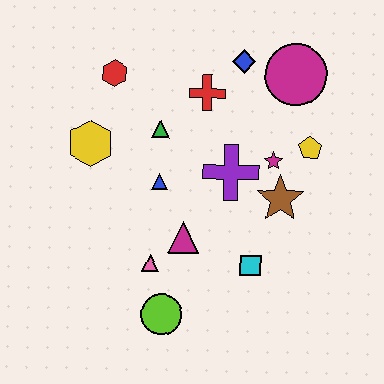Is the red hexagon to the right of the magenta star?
No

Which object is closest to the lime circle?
The pink triangle is closest to the lime circle.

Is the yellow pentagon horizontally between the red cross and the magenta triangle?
No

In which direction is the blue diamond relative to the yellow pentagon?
The blue diamond is above the yellow pentagon.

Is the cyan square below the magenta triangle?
Yes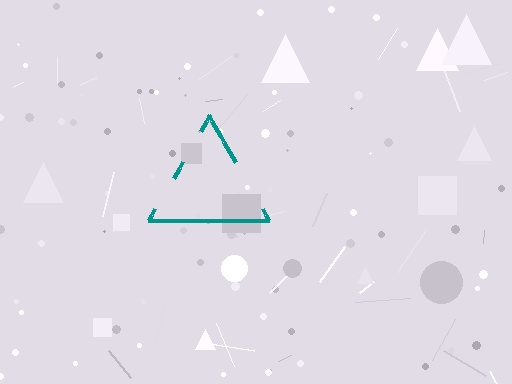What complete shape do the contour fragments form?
The contour fragments form a triangle.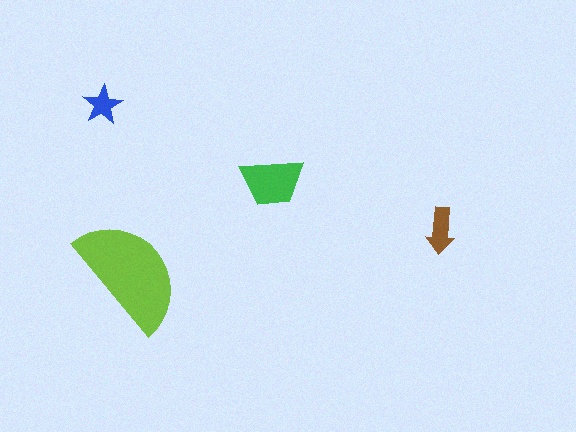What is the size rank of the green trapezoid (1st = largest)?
2nd.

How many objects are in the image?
There are 4 objects in the image.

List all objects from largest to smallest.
The lime semicircle, the green trapezoid, the brown arrow, the blue star.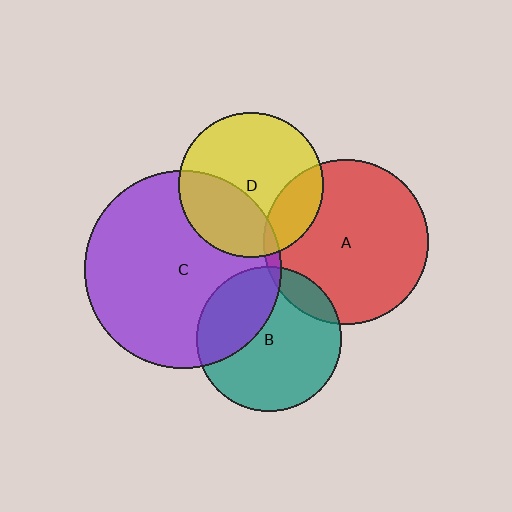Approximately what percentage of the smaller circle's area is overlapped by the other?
Approximately 35%.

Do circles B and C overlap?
Yes.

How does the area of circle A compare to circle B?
Approximately 1.3 times.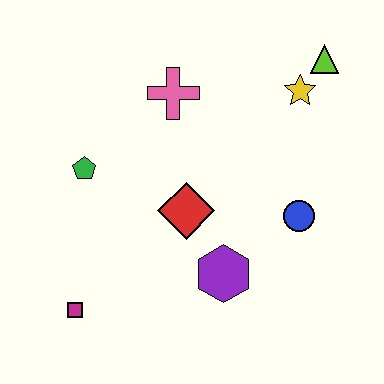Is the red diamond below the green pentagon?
Yes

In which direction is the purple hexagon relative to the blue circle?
The purple hexagon is to the left of the blue circle.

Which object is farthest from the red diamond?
The lime triangle is farthest from the red diamond.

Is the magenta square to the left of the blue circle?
Yes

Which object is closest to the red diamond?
The purple hexagon is closest to the red diamond.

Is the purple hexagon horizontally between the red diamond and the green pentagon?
No